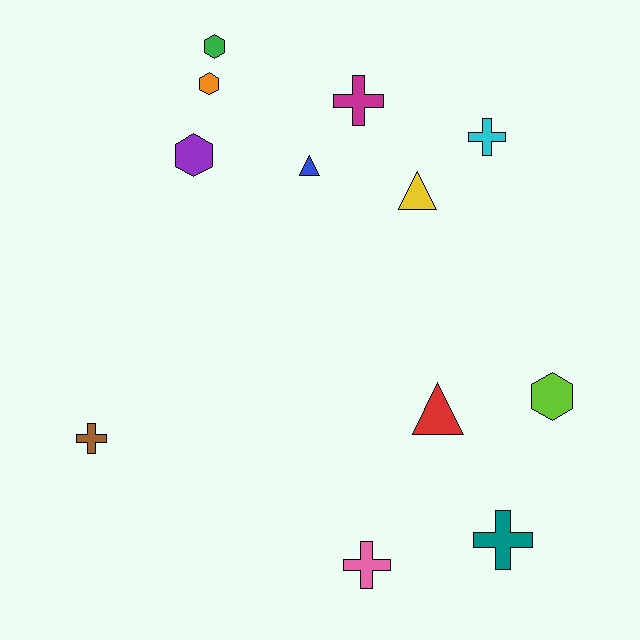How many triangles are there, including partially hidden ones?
There are 3 triangles.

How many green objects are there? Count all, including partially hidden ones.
There is 1 green object.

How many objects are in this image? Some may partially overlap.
There are 12 objects.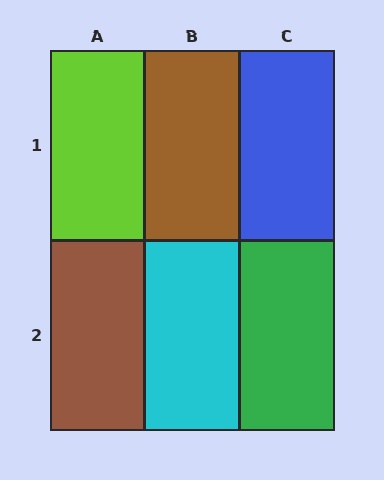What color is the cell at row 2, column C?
Green.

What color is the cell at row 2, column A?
Brown.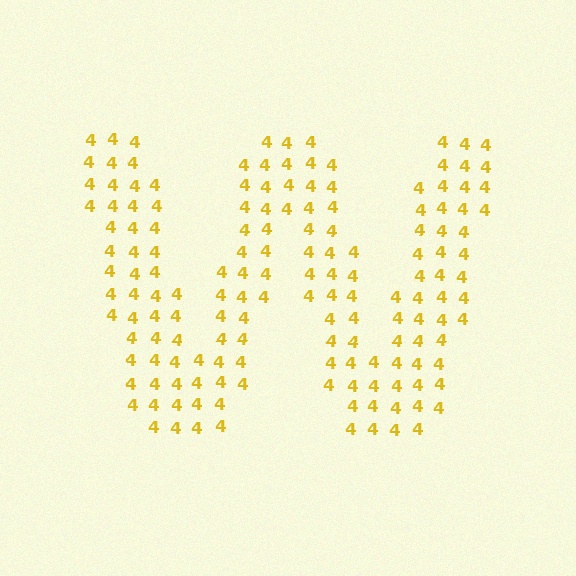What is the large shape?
The large shape is the letter W.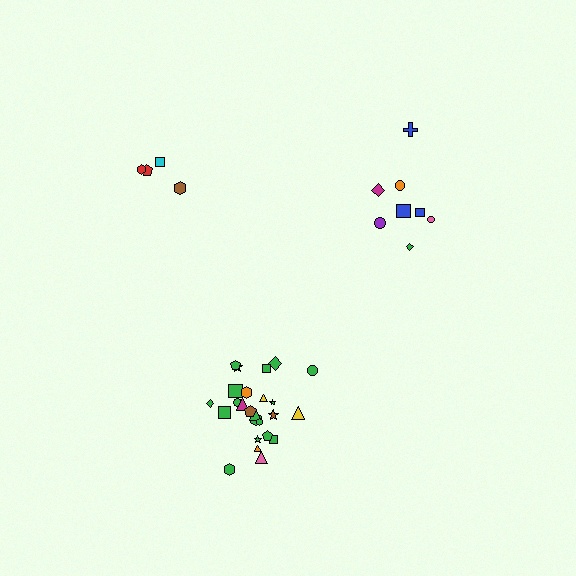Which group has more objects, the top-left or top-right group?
The top-right group.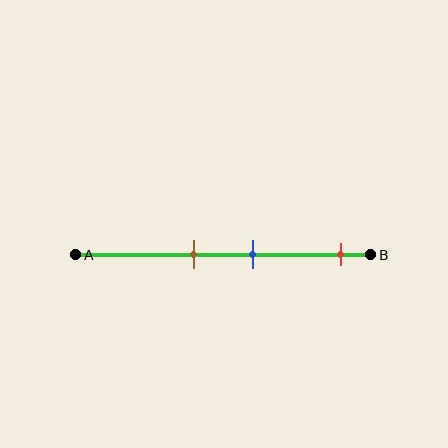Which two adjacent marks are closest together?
The brown and blue marks are the closest adjacent pair.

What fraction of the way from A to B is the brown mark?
The brown mark is approximately 40% (0.4) of the way from A to B.